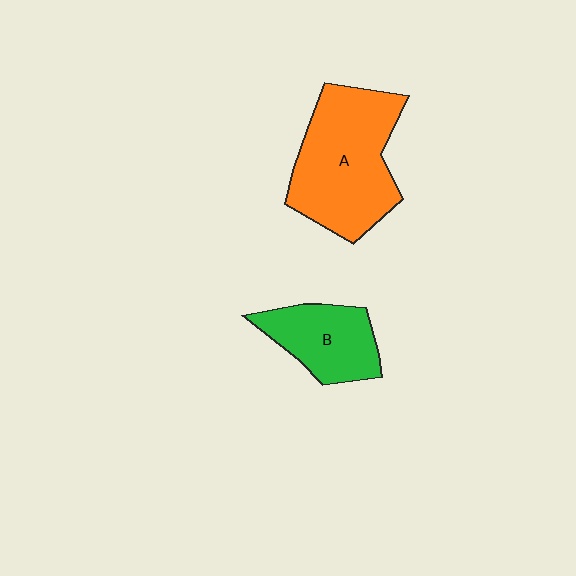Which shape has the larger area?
Shape A (orange).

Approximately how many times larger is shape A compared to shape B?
Approximately 1.8 times.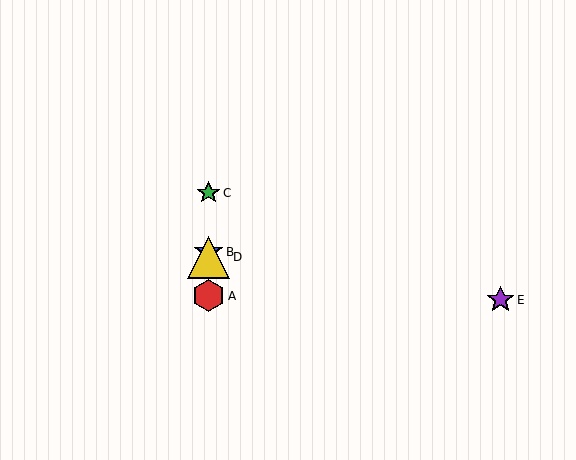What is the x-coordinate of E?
Object E is at x≈500.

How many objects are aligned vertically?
4 objects (A, B, C, D) are aligned vertically.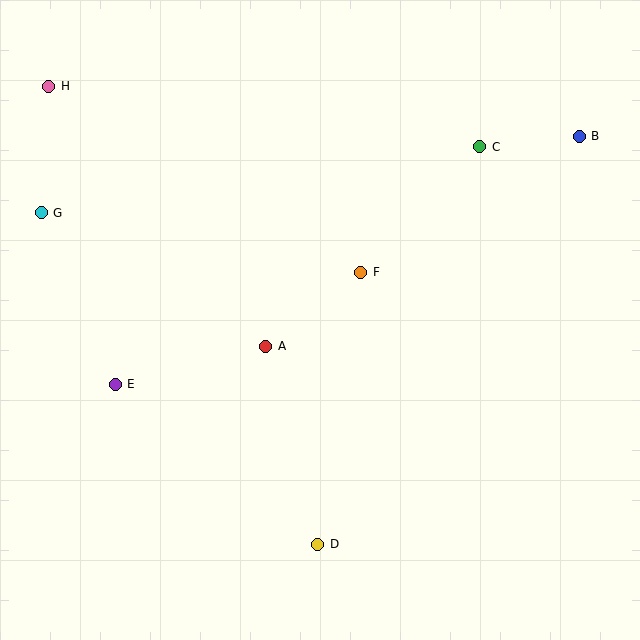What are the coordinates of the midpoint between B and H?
The midpoint between B and H is at (314, 111).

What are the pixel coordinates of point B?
Point B is at (579, 136).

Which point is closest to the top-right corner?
Point B is closest to the top-right corner.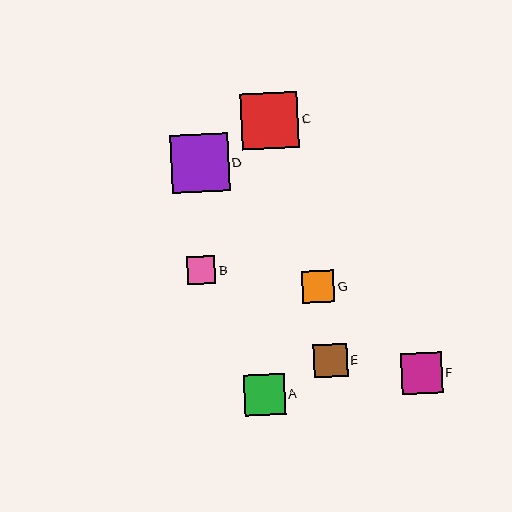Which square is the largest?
Square D is the largest with a size of approximately 58 pixels.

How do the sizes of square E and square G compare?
Square E and square G are approximately the same size.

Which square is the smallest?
Square B is the smallest with a size of approximately 29 pixels.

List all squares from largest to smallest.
From largest to smallest: D, C, F, A, E, G, B.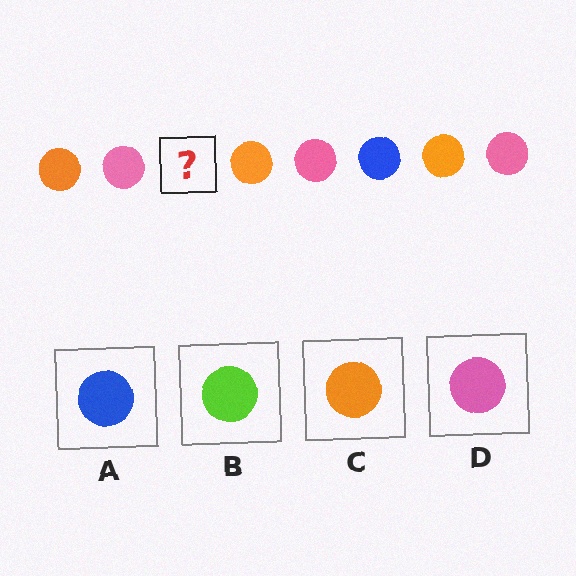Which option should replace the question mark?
Option A.